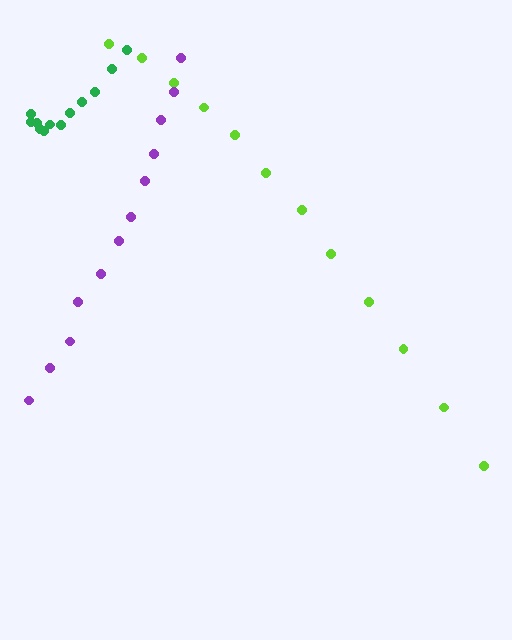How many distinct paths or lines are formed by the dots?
There are 3 distinct paths.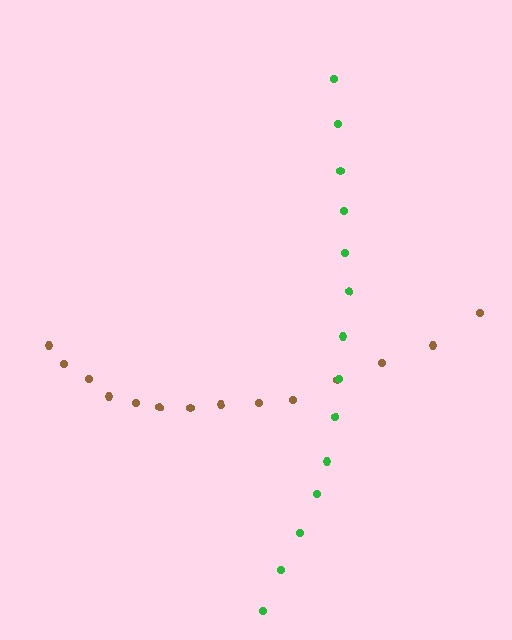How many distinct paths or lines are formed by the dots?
There are 2 distinct paths.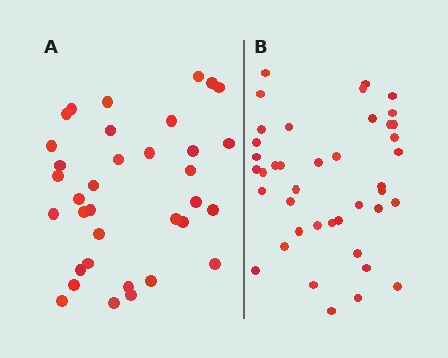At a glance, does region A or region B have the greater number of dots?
Region B (the right region) has more dots.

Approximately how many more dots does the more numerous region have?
Region B has about 6 more dots than region A.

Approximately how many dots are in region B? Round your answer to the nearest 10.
About 40 dots. (The exact count is 41, which rounds to 40.)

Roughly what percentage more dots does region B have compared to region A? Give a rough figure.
About 15% more.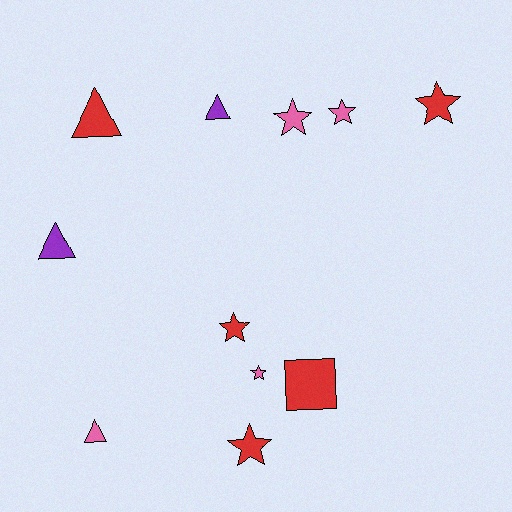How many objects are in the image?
There are 11 objects.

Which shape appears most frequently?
Star, with 6 objects.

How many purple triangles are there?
There are 2 purple triangles.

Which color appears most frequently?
Red, with 5 objects.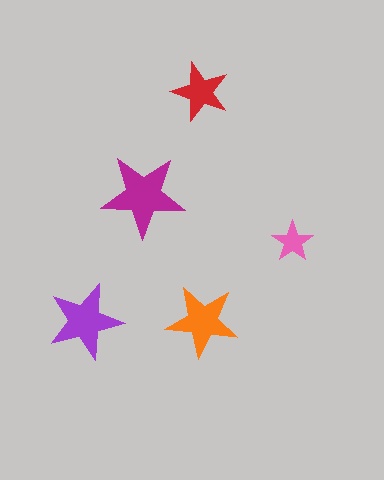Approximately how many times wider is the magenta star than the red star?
About 1.5 times wider.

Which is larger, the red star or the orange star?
The orange one.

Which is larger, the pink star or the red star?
The red one.